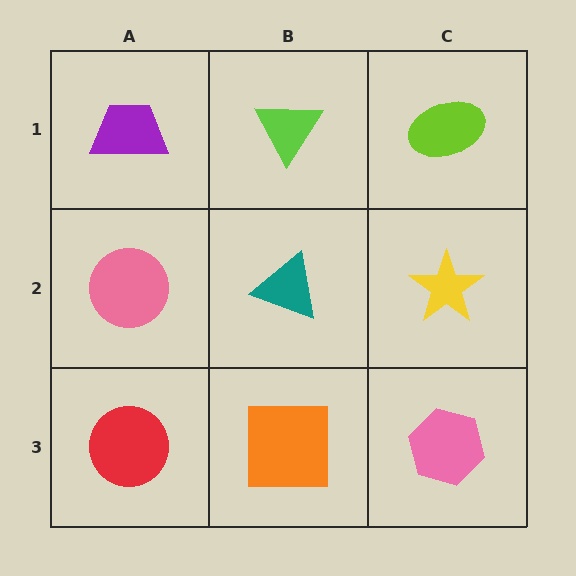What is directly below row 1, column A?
A pink circle.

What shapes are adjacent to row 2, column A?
A purple trapezoid (row 1, column A), a red circle (row 3, column A), a teal triangle (row 2, column B).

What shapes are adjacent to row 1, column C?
A yellow star (row 2, column C), a lime triangle (row 1, column B).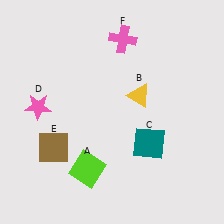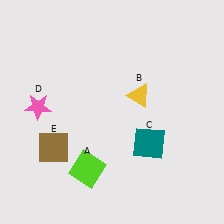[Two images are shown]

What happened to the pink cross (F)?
The pink cross (F) was removed in Image 2. It was in the top-right area of Image 1.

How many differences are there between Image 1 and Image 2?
There is 1 difference between the two images.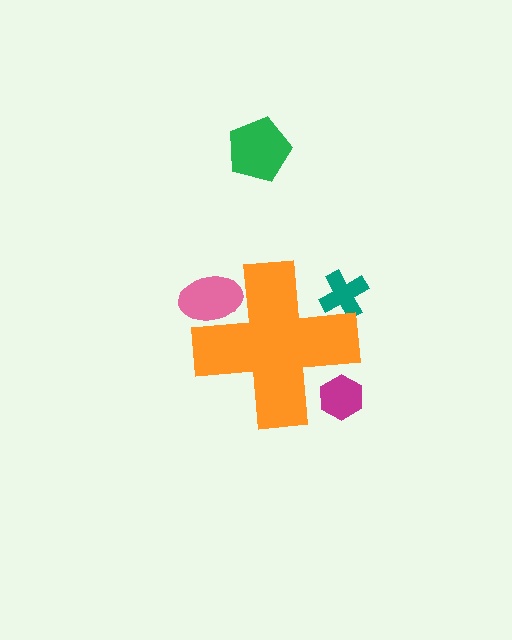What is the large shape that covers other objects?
An orange cross.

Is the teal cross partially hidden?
Yes, the teal cross is partially hidden behind the orange cross.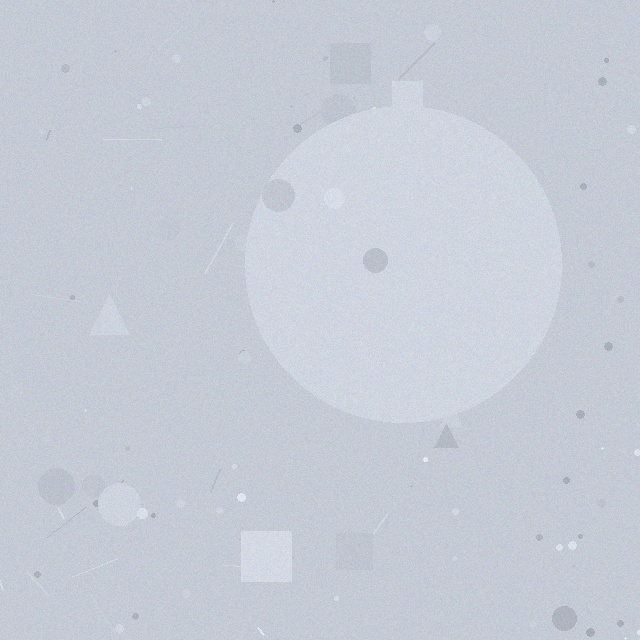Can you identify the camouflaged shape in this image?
The camouflaged shape is a circle.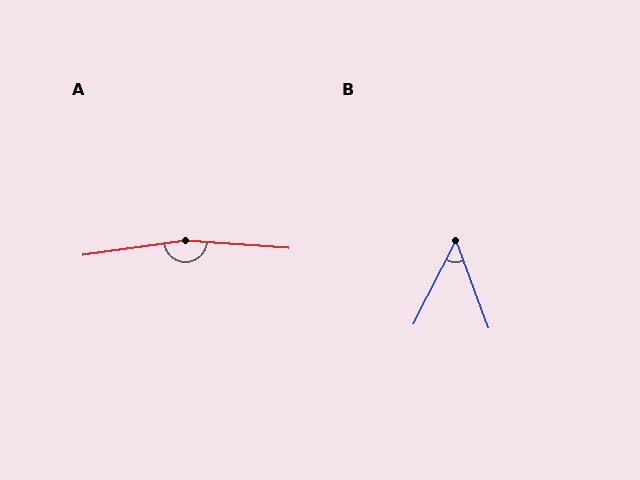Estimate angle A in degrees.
Approximately 168 degrees.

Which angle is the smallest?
B, at approximately 47 degrees.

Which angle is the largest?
A, at approximately 168 degrees.